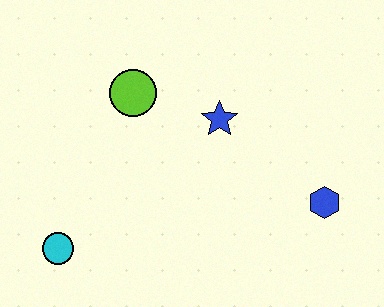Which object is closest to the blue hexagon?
The blue star is closest to the blue hexagon.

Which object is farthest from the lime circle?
The blue hexagon is farthest from the lime circle.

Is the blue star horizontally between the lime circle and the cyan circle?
No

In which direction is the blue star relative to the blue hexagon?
The blue star is to the left of the blue hexagon.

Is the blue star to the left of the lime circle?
No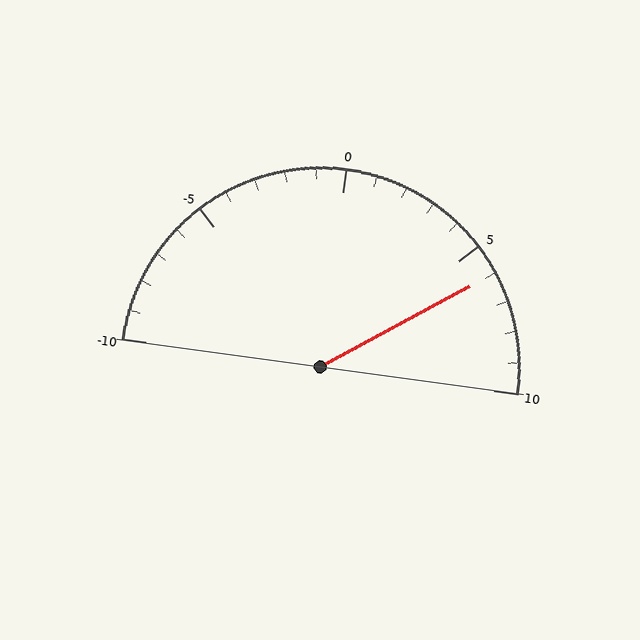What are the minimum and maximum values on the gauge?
The gauge ranges from -10 to 10.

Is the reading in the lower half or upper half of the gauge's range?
The reading is in the upper half of the range (-10 to 10).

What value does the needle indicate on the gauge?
The needle indicates approximately 6.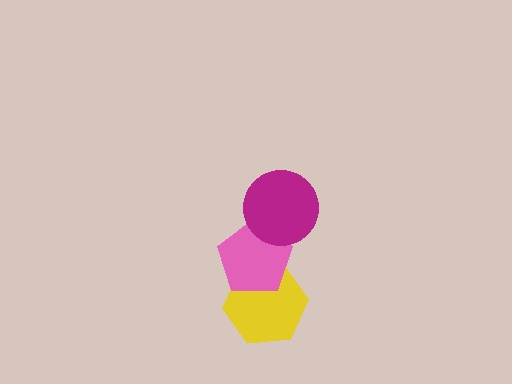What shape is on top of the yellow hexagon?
The pink pentagon is on top of the yellow hexagon.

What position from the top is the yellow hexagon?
The yellow hexagon is 3rd from the top.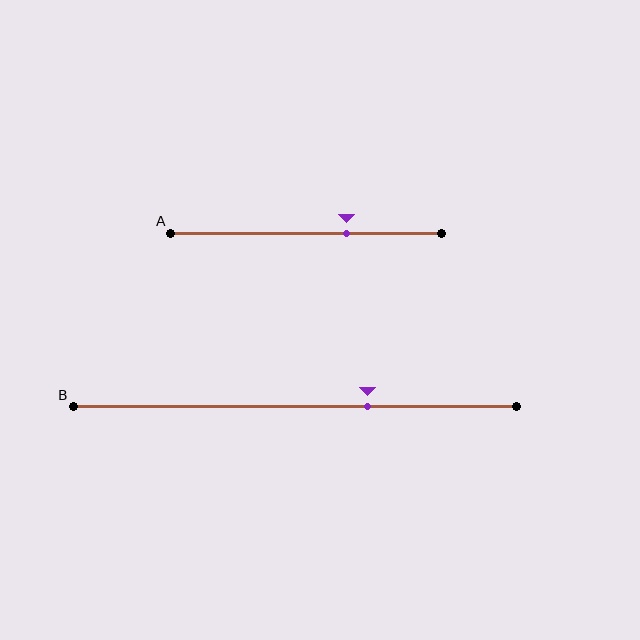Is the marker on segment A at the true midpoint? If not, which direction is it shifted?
No, the marker on segment A is shifted to the right by about 15% of the segment length.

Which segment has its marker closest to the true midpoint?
Segment A has its marker closest to the true midpoint.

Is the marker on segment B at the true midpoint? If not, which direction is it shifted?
No, the marker on segment B is shifted to the right by about 16% of the segment length.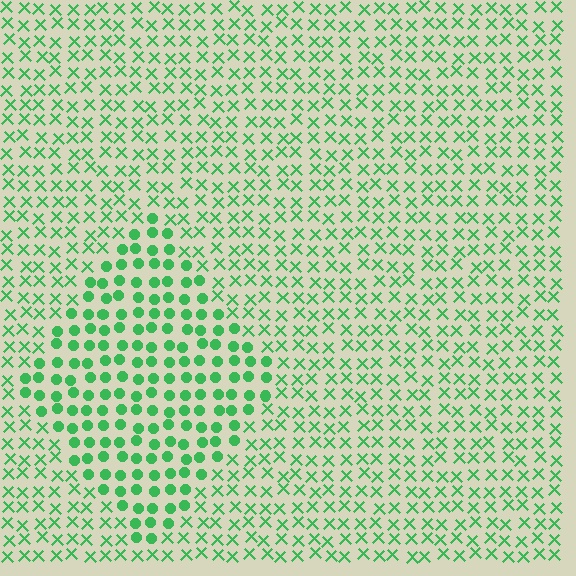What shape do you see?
I see a diamond.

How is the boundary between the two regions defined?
The boundary is defined by a change in element shape: circles inside vs. X marks outside. All elements share the same color and spacing.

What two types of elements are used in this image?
The image uses circles inside the diamond region and X marks outside it.